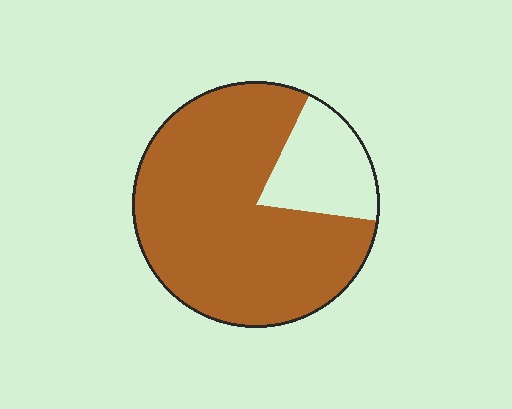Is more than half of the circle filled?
Yes.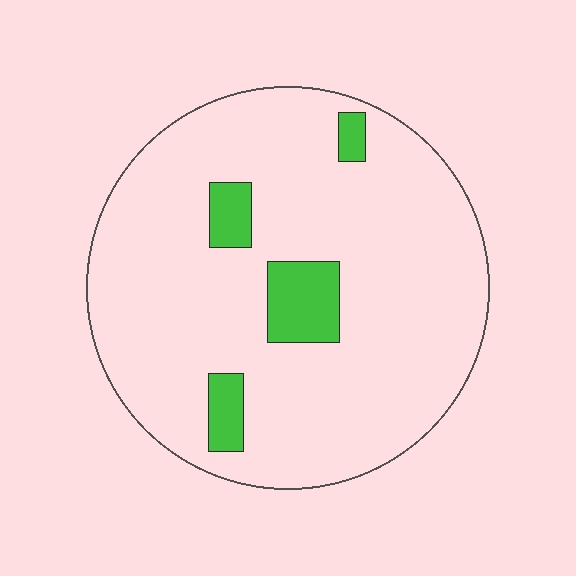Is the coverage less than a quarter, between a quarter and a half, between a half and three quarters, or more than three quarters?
Less than a quarter.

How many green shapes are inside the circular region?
4.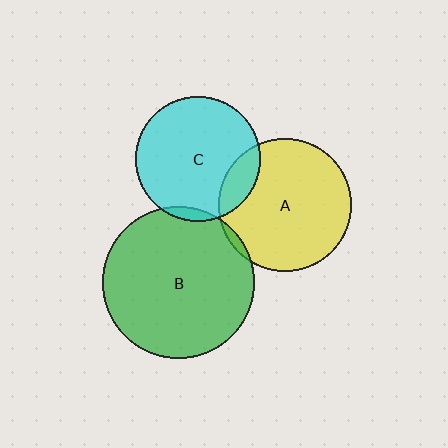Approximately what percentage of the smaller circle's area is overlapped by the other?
Approximately 5%.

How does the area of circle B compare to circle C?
Approximately 1.5 times.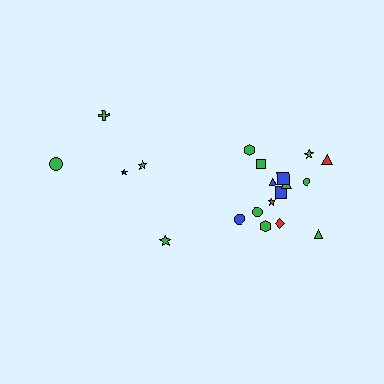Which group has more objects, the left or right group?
The right group.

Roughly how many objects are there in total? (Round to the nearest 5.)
Roughly 20 objects in total.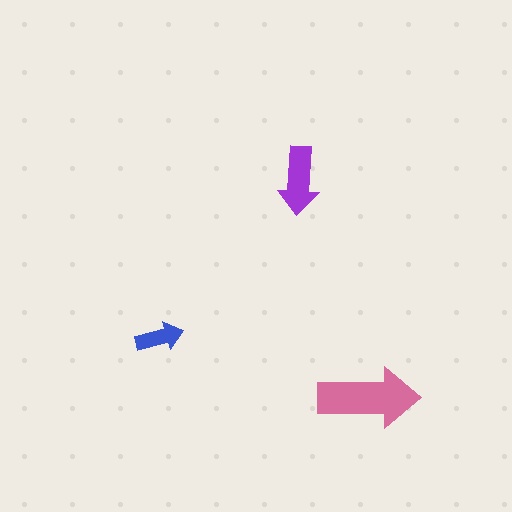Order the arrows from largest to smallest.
the pink one, the purple one, the blue one.